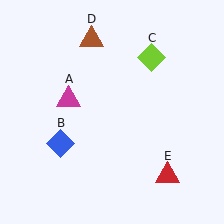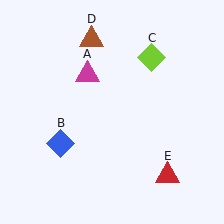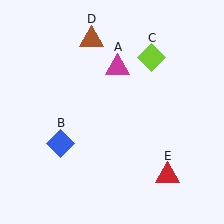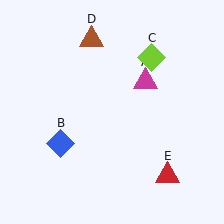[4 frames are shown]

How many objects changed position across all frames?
1 object changed position: magenta triangle (object A).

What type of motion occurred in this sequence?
The magenta triangle (object A) rotated clockwise around the center of the scene.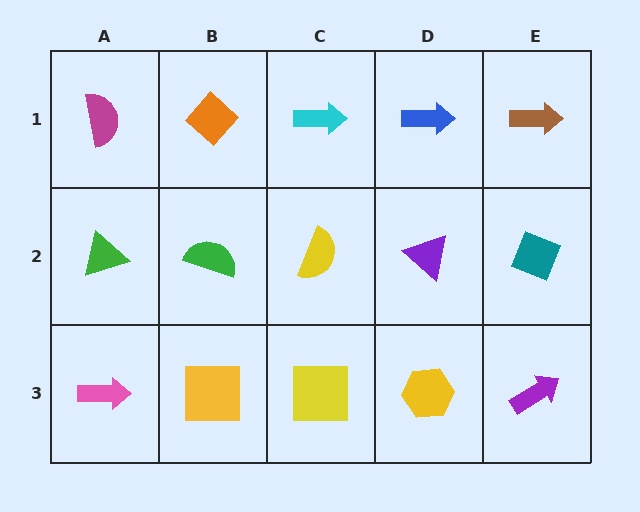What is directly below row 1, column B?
A green semicircle.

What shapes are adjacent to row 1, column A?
A green triangle (row 2, column A), an orange diamond (row 1, column B).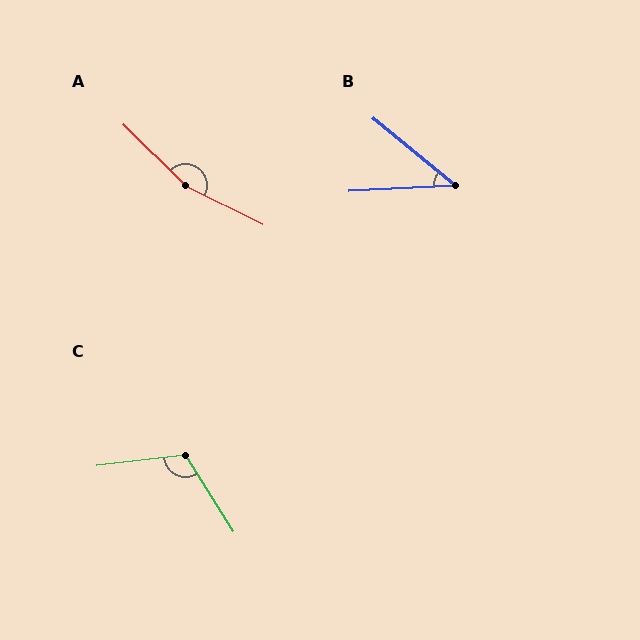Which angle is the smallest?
B, at approximately 42 degrees.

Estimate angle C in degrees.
Approximately 116 degrees.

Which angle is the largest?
A, at approximately 162 degrees.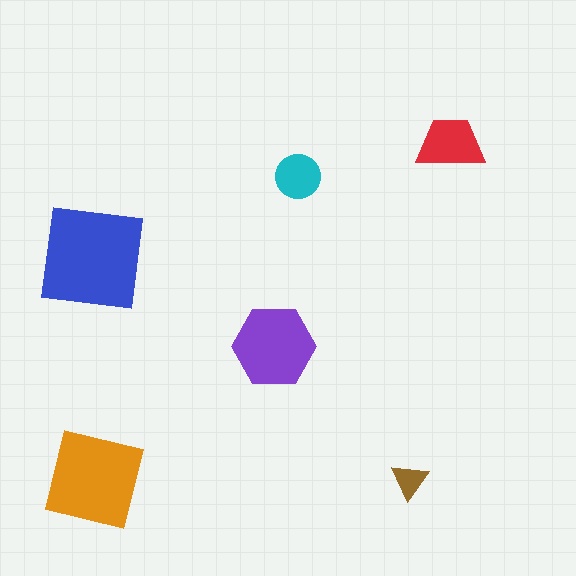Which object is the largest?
The blue square.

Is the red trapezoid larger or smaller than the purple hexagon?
Smaller.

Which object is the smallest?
The brown triangle.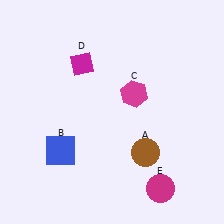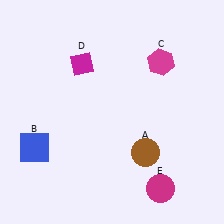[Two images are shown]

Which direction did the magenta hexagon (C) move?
The magenta hexagon (C) moved up.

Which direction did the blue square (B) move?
The blue square (B) moved left.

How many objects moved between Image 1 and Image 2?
2 objects moved between the two images.